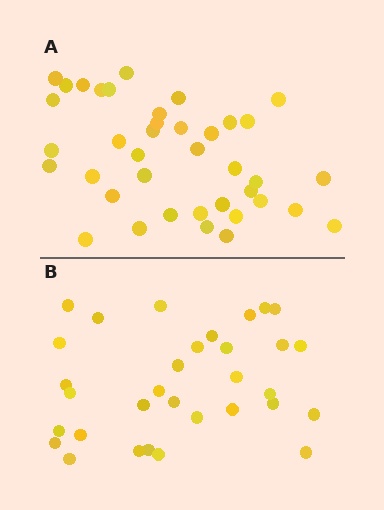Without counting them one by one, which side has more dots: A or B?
Region A (the top region) has more dots.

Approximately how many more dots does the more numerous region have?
Region A has roughly 8 or so more dots than region B.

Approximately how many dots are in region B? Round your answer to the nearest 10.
About 30 dots. (The exact count is 32, which rounds to 30.)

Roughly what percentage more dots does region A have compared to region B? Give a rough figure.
About 20% more.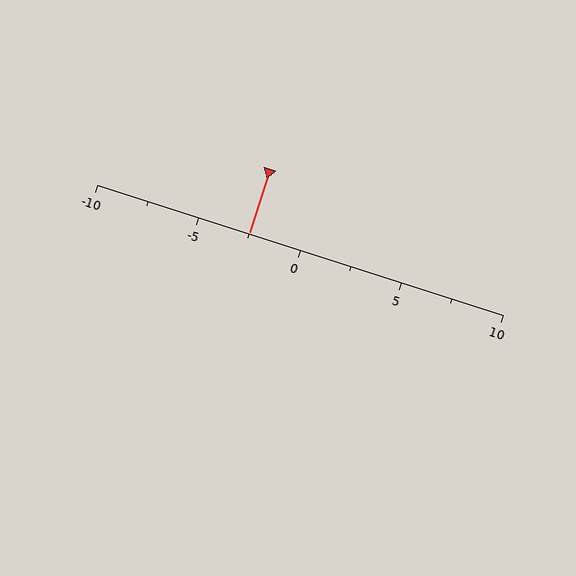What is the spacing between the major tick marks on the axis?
The major ticks are spaced 5 apart.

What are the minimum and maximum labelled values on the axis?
The axis runs from -10 to 10.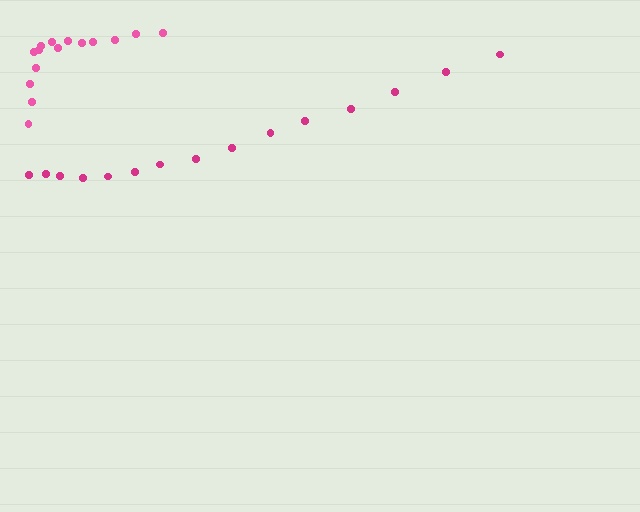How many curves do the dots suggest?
There are 2 distinct paths.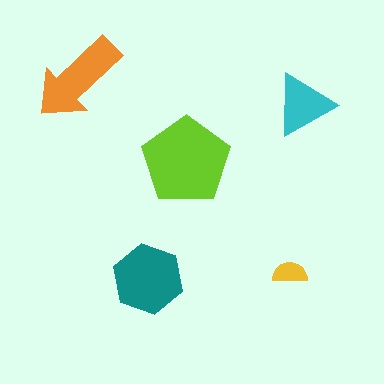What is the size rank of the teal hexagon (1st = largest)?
2nd.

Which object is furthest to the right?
The cyan triangle is rightmost.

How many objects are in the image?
There are 5 objects in the image.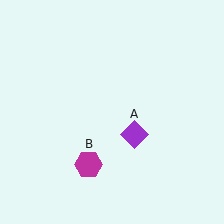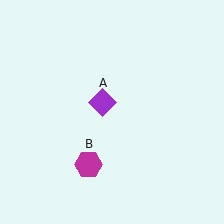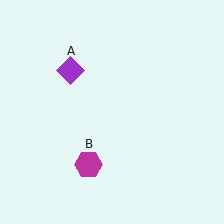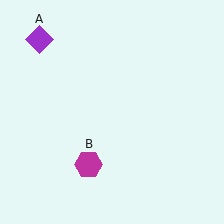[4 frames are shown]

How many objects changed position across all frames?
1 object changed position: purple diamond (object A).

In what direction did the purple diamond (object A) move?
The purple diamond (object A) moved up and to the left.